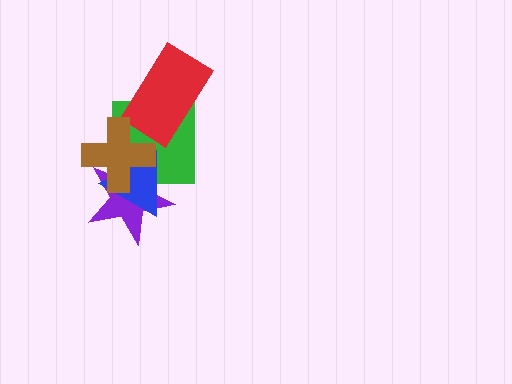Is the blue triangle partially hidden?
Yes, it is partially covered by another shape.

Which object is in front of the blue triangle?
The brown cross is in front of the blue triangle.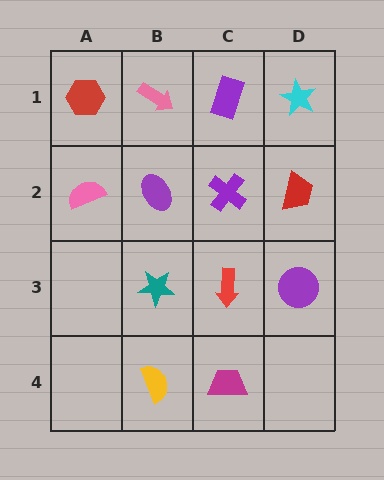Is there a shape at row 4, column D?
No, that cell is empty.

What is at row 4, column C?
A magenta trapezoid.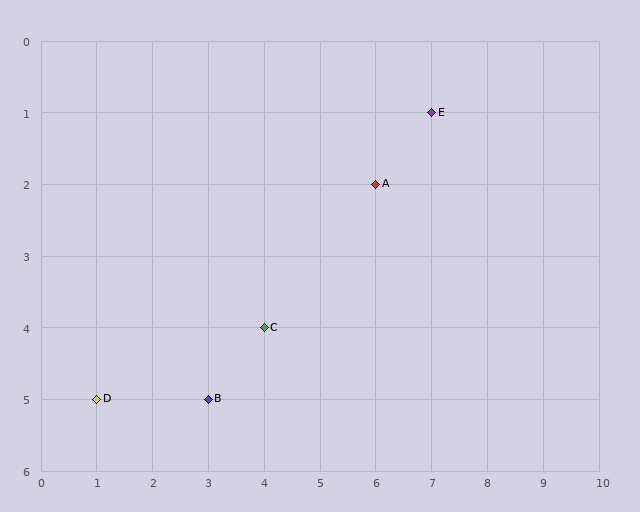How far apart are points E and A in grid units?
Points E and A are 1 column and 1 row apart (about 1.4 grid units diagonally).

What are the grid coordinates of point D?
Point D is at grid coordinates (1, 5).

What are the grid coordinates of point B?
Point B is at grid coordinates (3, 5).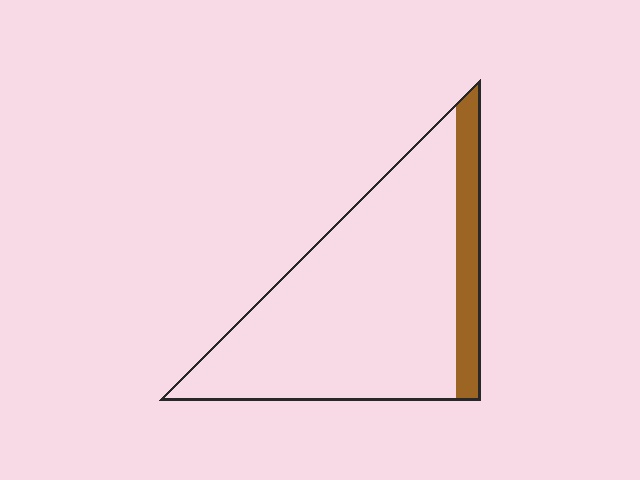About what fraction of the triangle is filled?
About one sixth (1/6).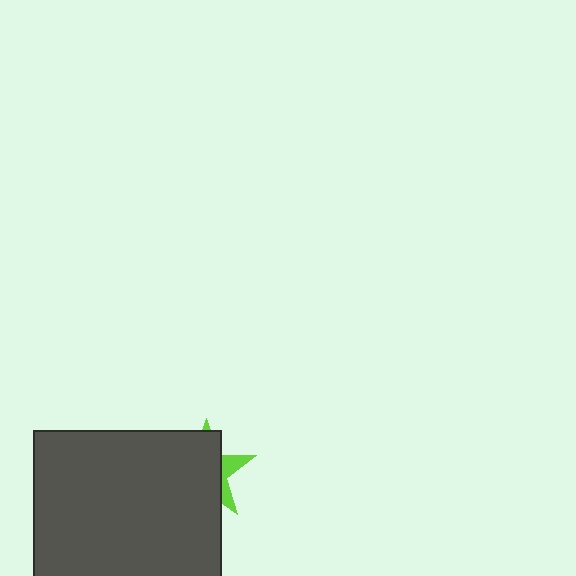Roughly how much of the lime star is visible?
A small part of it is visible (roughly 25%).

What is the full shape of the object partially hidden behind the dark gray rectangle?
The partially hidden object is a lime star.